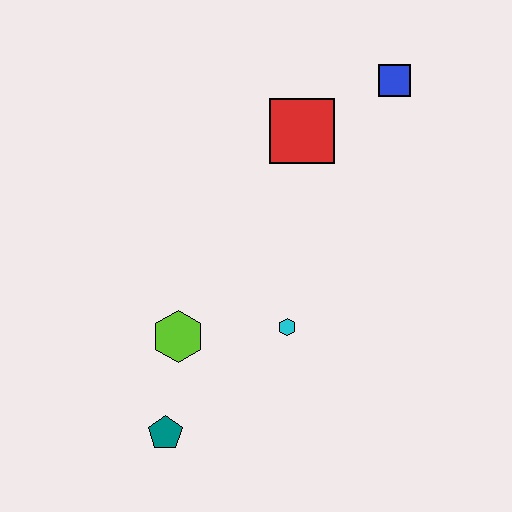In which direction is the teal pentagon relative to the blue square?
The teal pentagon is below the blue square.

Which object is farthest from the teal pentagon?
The blue square is farthest from the teal pentagon.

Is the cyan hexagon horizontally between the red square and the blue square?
No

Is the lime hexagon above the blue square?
No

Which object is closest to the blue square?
The red square is closest to the blue square.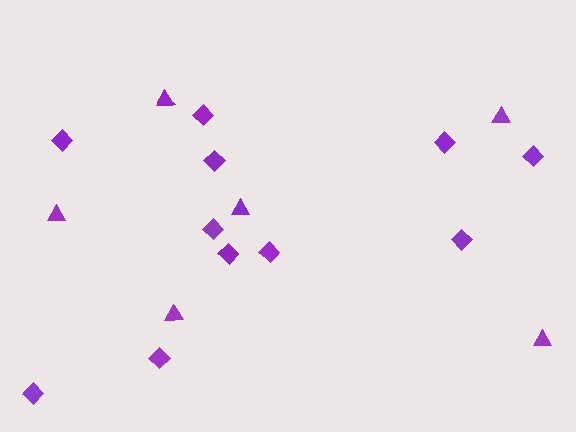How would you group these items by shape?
There are 2 groups: one group of triangles (6) and one group of diamonds (11).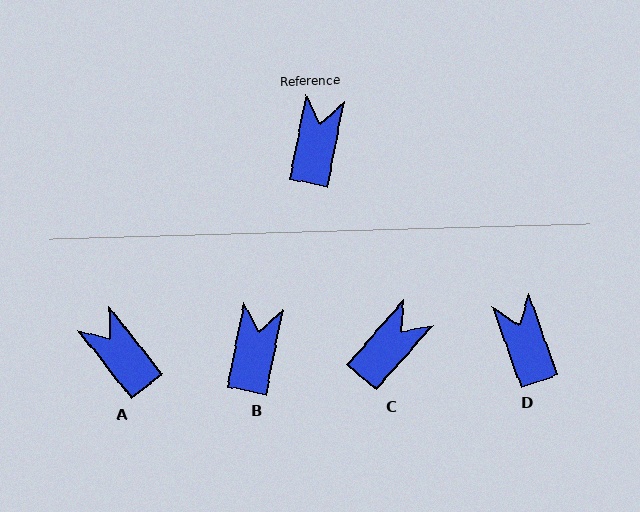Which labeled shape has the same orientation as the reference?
B.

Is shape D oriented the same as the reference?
No, it is off by about 31 degrees.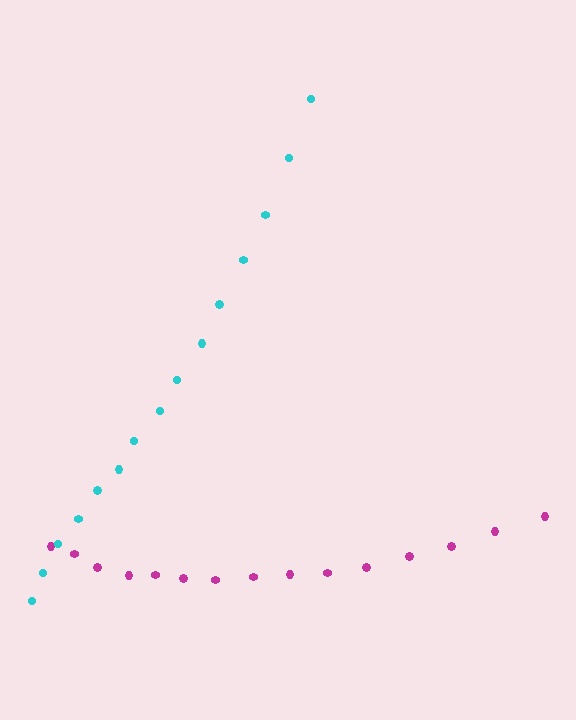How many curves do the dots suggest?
There are 2 distinct paths.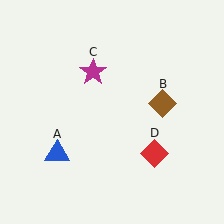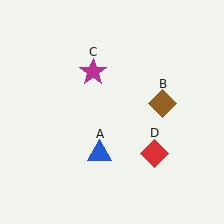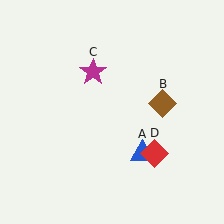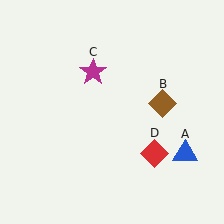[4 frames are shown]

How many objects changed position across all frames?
1 object changed position: blue triangle (object A).